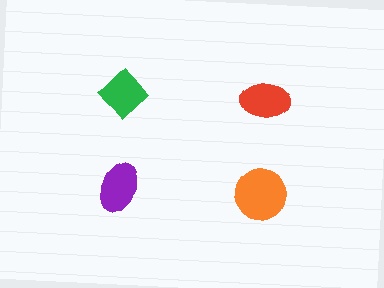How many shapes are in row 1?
2 shapes.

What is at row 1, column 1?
A green diamond.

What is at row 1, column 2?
A red ellipse.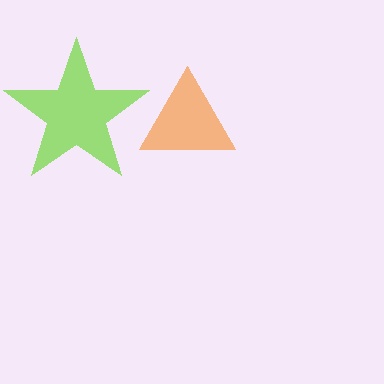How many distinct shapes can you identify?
There are 2 distinct shapes: a lime star, an orange triangle.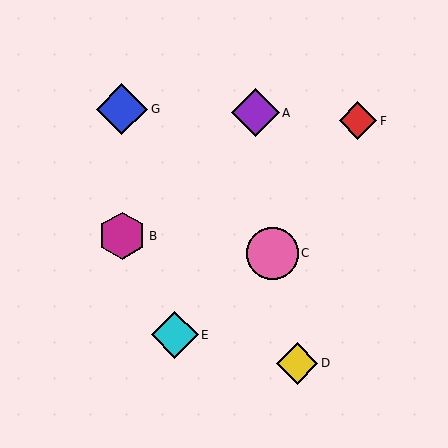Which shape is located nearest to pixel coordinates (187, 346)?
The cyan diamond (labeled E) at (175, 335) is nearest to that location.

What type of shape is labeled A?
Shape A is a purple diamond.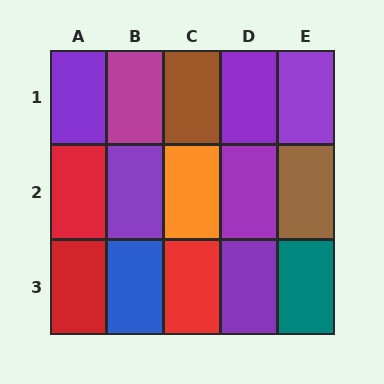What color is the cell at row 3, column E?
Teal.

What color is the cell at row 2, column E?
Brown.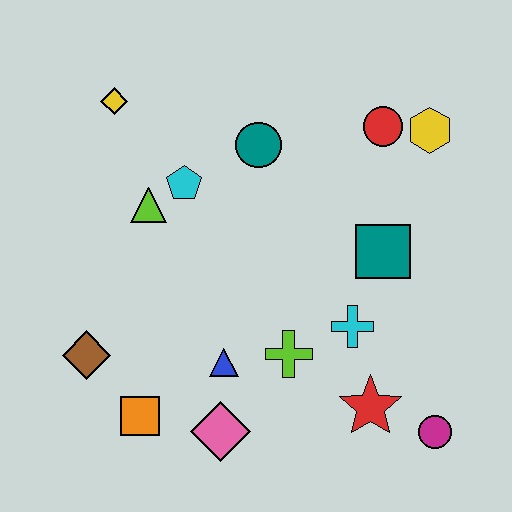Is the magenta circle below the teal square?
Yes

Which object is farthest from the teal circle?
The magenta circle is farthest from the teal circle.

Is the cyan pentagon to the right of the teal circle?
No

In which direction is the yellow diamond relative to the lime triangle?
The yellow diamond is above the lime triangle.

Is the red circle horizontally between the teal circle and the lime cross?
No